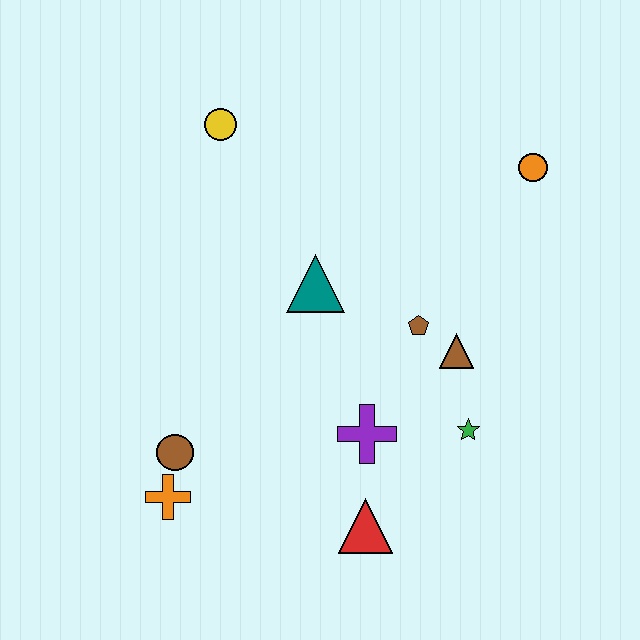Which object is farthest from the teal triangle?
The orange cross is farthest from the teal triangle.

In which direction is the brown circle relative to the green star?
The brown circle is to the left of the green star.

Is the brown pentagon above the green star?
Yes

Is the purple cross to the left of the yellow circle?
No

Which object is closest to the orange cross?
The brown circle is closest to the orange cross.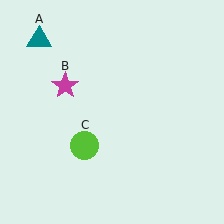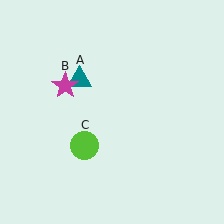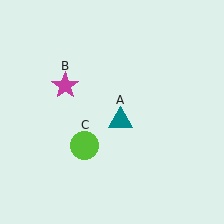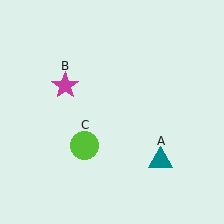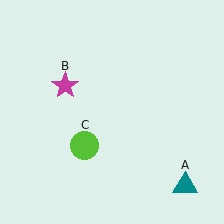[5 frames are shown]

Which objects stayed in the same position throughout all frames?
Magenta star (object B) and lime circle (object C) remained stationary.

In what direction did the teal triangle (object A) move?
The teal triangle (object A) moved down and to the right.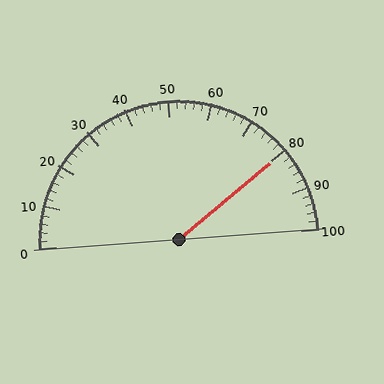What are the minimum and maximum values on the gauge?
The gauge ranges from 0 to 100.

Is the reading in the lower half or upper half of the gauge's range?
The reading is in the upper half of the range (0 to 100).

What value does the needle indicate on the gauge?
The needle indicates approximately 80.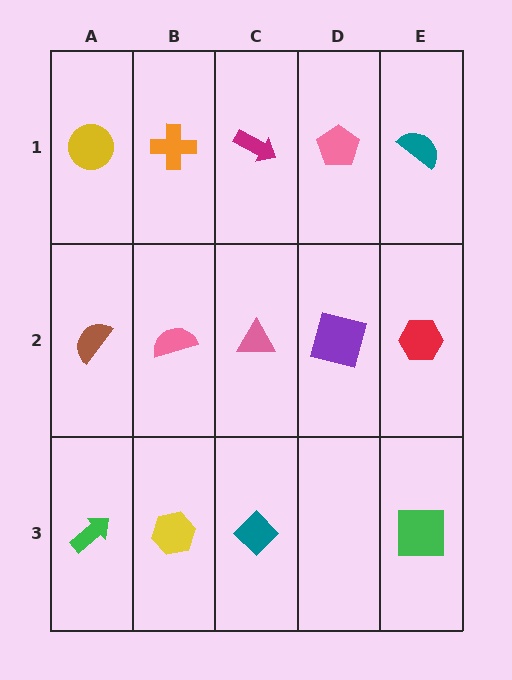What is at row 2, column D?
A purple square.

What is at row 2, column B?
A pink semicircle.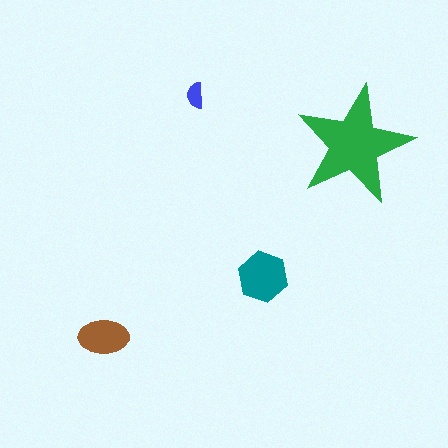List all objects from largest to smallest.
The green star, the teal hexagon, the brown ellipse, the blue semicircle.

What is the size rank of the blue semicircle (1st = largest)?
4th.